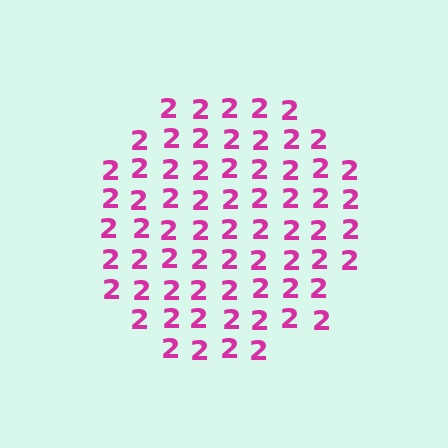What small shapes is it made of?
It is made of small digit 2's.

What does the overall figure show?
The overall figure shows a circle.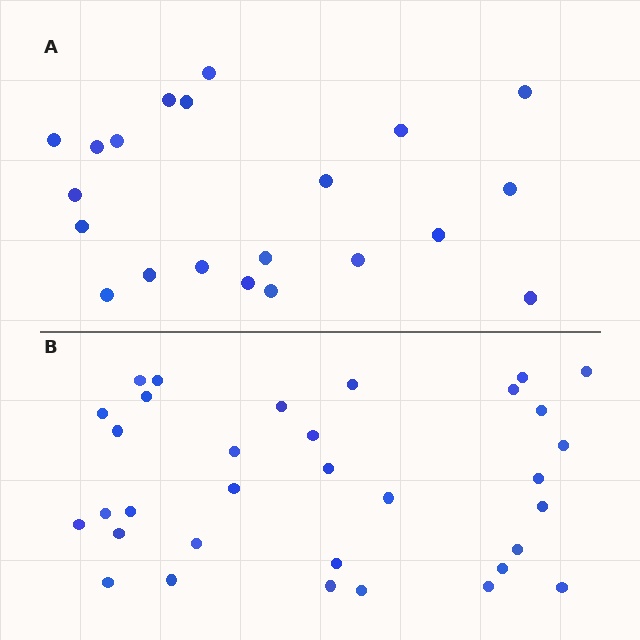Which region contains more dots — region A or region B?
Region B (the bottom region) has more dots.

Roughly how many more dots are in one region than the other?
Region B has roughly 12 or so more dots than region A.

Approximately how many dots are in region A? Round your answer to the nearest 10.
About 20 dots. (The exact count is 21, which rounds to 20.)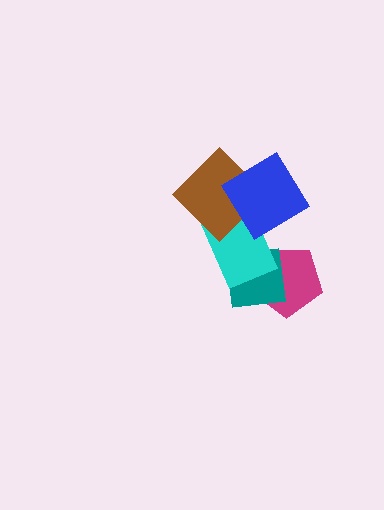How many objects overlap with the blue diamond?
2 objects overlap with the blue diamond.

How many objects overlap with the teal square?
2 objects overlap with the teal square.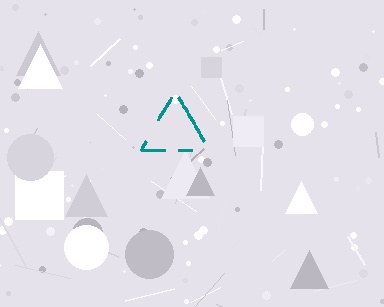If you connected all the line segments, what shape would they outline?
They would outline a triangle.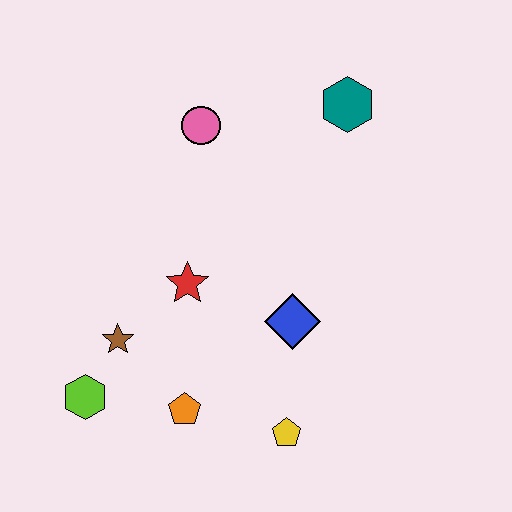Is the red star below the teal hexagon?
Yes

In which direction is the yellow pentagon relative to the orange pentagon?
The yellow pentagon is to the right of the orange pentagon.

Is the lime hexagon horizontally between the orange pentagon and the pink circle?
No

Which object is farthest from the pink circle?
The yellow pentagon is farthest from the pink circle.